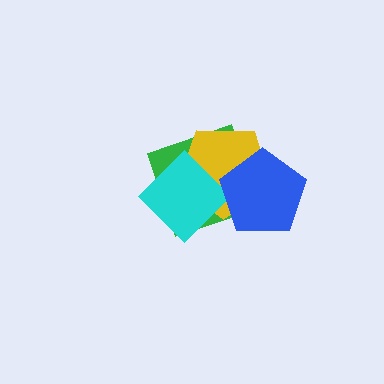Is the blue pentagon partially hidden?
No, no other shape covers it.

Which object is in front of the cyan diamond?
The blue pentagon is in front of the cyan diamond.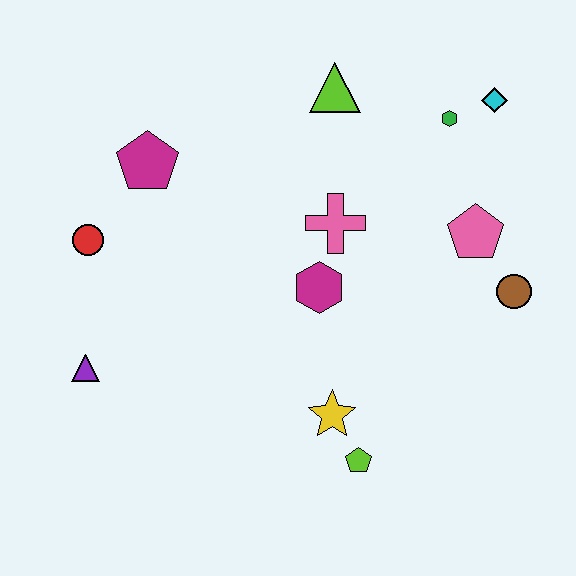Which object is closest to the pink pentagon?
The brown circle is closest to the pink pentagon.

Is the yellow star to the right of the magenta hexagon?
Yes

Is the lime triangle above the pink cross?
Yes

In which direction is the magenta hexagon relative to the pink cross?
The magenta hexagon is below the pink cross.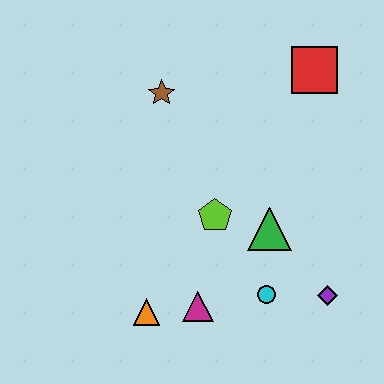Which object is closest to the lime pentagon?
The green triangle is closest to the lime pentagon.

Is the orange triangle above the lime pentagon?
No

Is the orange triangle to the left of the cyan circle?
Yes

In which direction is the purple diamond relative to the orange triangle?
The purple diamond is to the right of the orange triangle.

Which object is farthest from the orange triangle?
The red square is farthest from the orange triangle.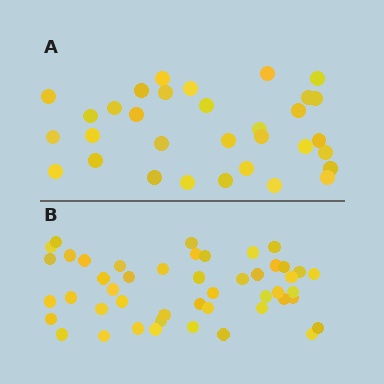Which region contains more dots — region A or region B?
Region B (the bottom region) has more dots.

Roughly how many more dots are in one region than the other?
Region B has approximately 15 more dots than region A.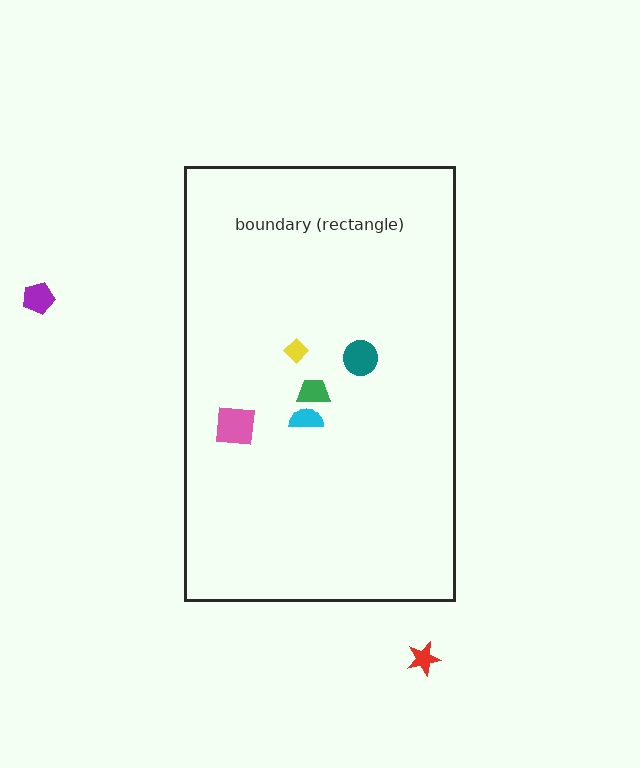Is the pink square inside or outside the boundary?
Inside.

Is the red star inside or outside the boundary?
Outside.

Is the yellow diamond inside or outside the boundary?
Inside.